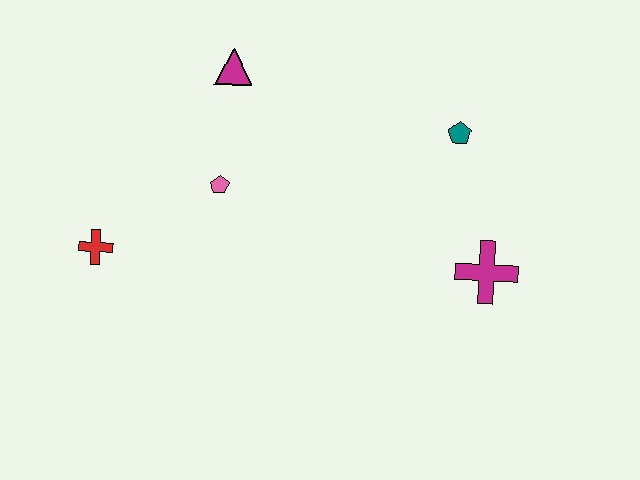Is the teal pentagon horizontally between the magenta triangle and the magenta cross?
Yes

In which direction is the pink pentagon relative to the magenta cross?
The pink pentagon is to the left of the magenta cross.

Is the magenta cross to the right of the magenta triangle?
Yes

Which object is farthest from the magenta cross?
The red cross is farthest from the magenta cross.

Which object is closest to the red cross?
The pink pentagon is closest to the red cross.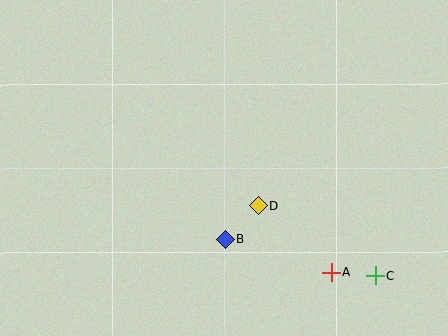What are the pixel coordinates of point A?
Point A is at (331, 272).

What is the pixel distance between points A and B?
The distance between A and B is 111 pixels.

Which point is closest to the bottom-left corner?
Point B is closest to the bottom-left corner.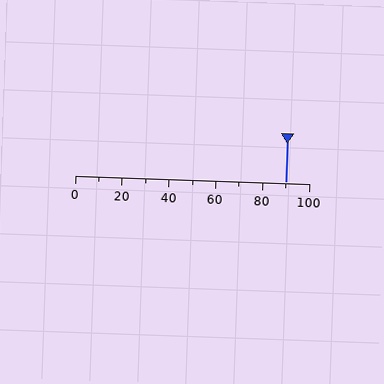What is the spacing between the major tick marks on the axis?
The major ticks are spaced 20 apart.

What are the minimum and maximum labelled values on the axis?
The axis runs from 0 to 100.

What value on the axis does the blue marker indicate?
The marker indicates approximately 90.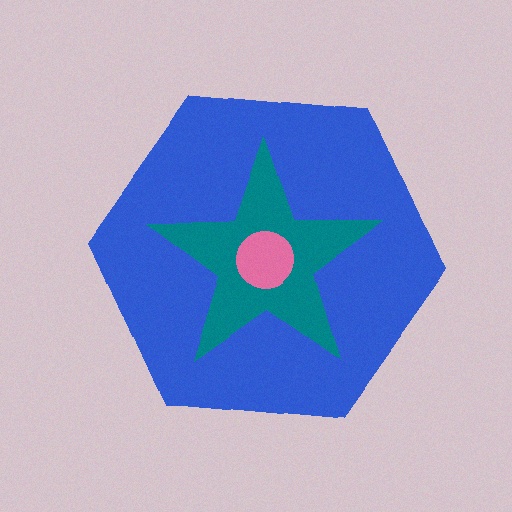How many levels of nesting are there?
3.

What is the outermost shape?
The blue hexagon.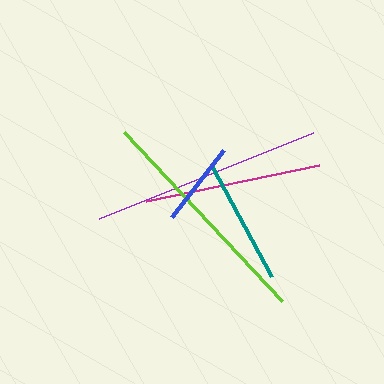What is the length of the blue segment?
The blue segment is approximately 84 pixels long.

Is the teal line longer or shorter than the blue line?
The teal line is longer than the blue line.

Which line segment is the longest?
The lime line is the longest at approximately 232 pixels.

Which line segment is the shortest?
The blue line is the shortest at approximately 84 pixels.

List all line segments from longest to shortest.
From longest to shortest: lime, purple, magenta, teal, blue.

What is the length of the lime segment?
The lime segment is approximately 232 pixels long.